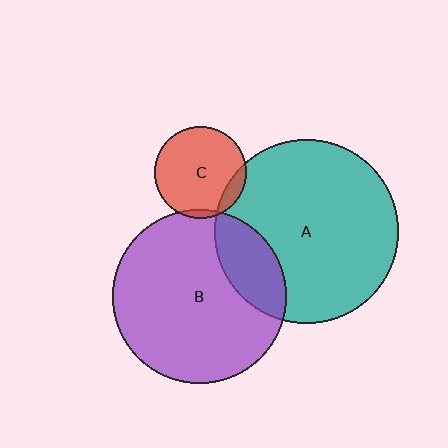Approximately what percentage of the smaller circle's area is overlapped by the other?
Approximately 10%.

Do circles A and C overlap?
Yes.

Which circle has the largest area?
Circle A (teal).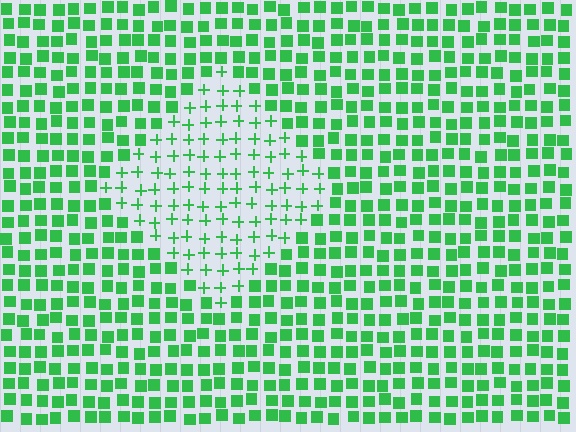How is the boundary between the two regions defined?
The boundary is defined by a change in element shape: plus signs inside vs. squares outside. All elements share the same color and spacing.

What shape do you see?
I see a diamond.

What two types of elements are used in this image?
The image uses plus signs inside the diamond region and squares outside it.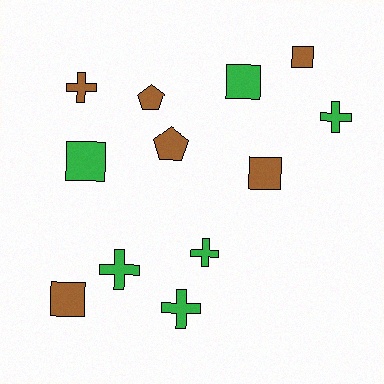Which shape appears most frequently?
Square, with 5 objects.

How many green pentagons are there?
There are no green pentagons.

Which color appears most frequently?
Brown, with 6 objects.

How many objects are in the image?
There are 12 objects.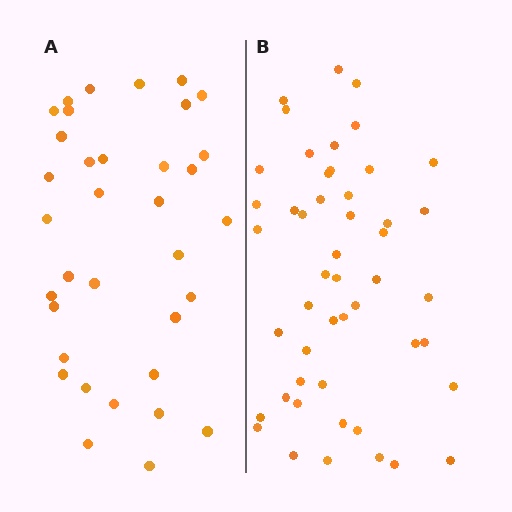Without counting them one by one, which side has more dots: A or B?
Region B (the right region) has more dots.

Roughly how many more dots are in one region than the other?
Region B has approximately 15 more dots than region A.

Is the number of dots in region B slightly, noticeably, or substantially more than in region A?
Region B has noticeably more, but not dramatically so. The ratio is roughly 1.4 to 1.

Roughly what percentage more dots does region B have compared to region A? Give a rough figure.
About 40% more.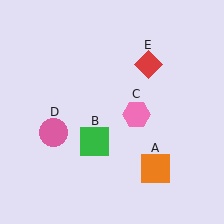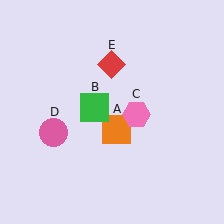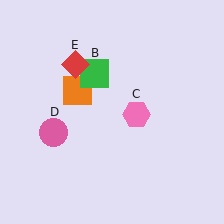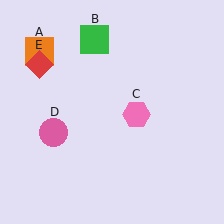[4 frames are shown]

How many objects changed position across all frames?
3 objects changed position: orange square (object A), green square (object B), red diamond (object E).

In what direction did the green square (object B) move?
The green square (object B) moved up.